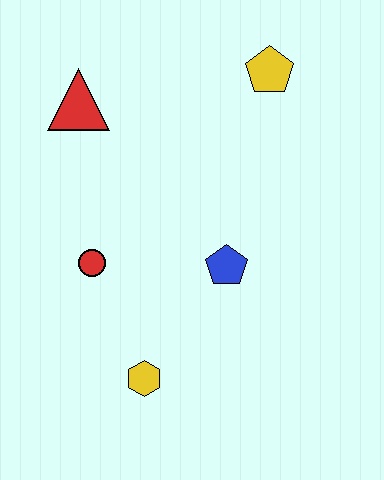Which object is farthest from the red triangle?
The yellow hexagon is farthest from the red triangle.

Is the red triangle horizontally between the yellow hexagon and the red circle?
No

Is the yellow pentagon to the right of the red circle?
Yes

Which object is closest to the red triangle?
The red circle is closest to the red triangle.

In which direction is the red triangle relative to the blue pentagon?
The red triangle is above the blue pentagon.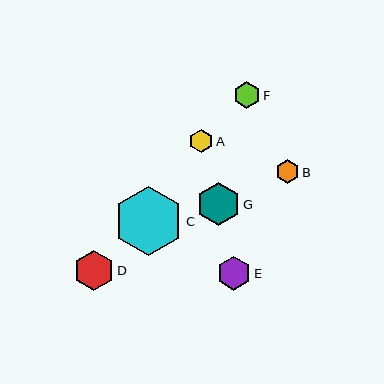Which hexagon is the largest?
Hexagon C is the largest with a size of approximately 69 pixels.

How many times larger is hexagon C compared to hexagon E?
Hexagon C is approximately 2.0 times the size of hexagon E.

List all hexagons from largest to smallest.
From largest to smallest: C, G, D, E, F, B, A.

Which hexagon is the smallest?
Hexagon A is the smallest with a size of approximately 23 pixels.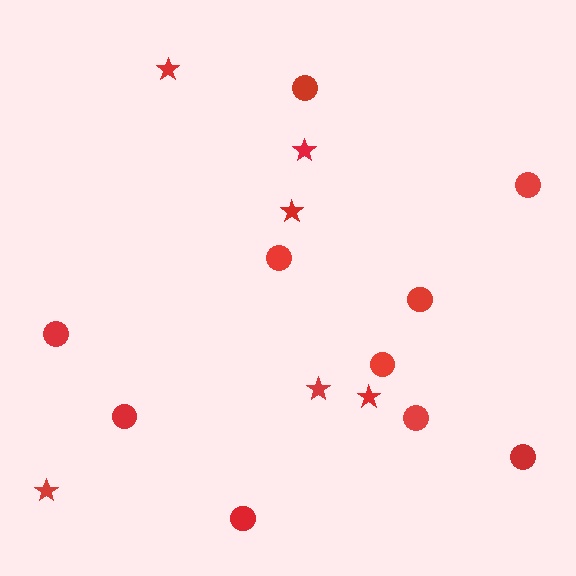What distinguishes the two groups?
There are 2 groups: one group of stars (6) and one group of circles (10).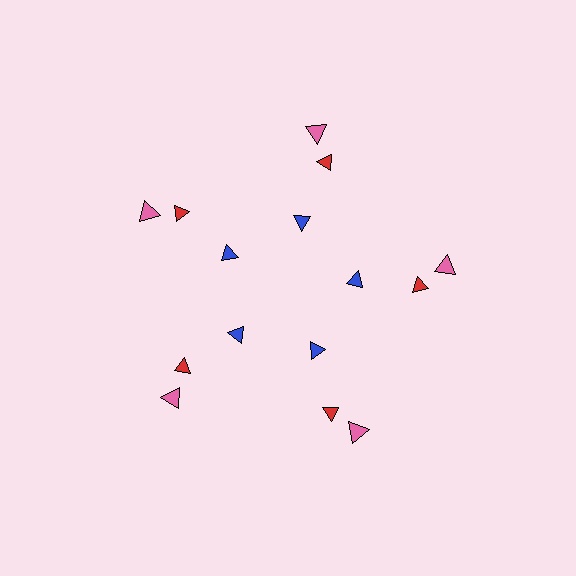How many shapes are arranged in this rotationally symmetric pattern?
There are 15 shapes, arranged in 5 groups of 3.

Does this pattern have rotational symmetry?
Yes, this pattern has 5-fold rotational symmetry. It looks the same after rotating 72 degrees around the center.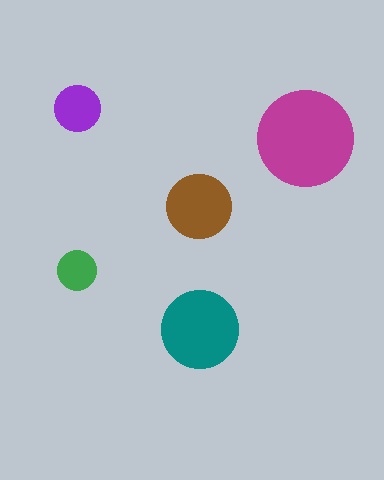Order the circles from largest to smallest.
the magenta one, the teal one, the brown one, the purple one, the green one.